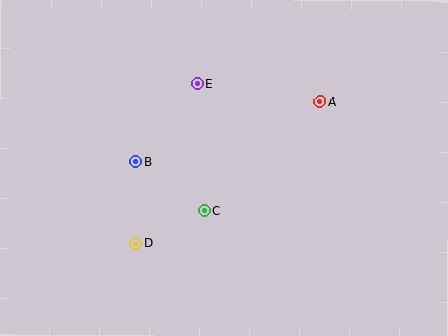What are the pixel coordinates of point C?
Point C is at (204, 211).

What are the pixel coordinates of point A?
Point A is at (320, 102).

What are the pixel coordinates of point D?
Point D is at (136, 244).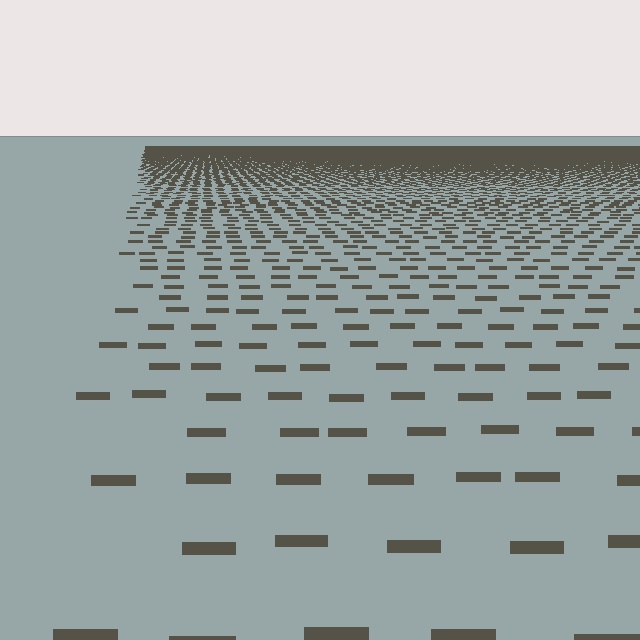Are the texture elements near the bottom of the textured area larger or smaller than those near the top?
Larger. Near the bottom, elements are closer to the viewer and appear at a bigger on-screen size.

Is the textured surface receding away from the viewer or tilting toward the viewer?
The surface is receding away from the viewer. Texture elements get smaller and denser toward the top.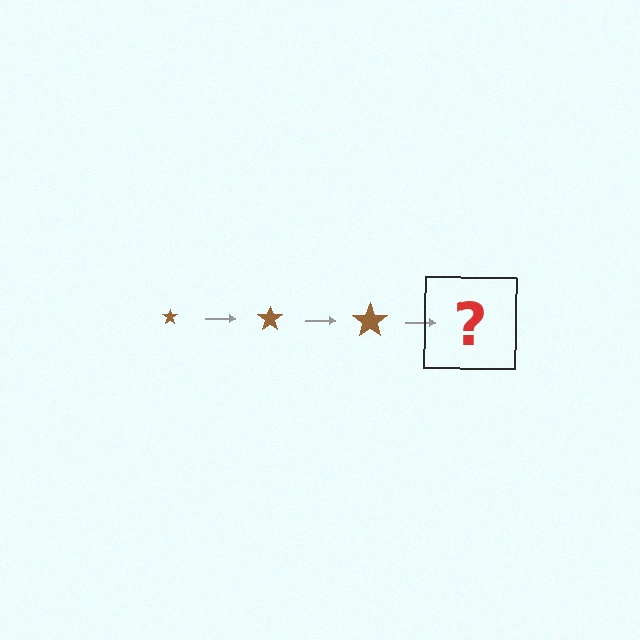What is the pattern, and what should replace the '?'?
The pattern is that the star gets progressively larger each step. The '?' should be a brown star, larger than the previous one.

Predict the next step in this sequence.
The next step is a brown star, larger than the previous one.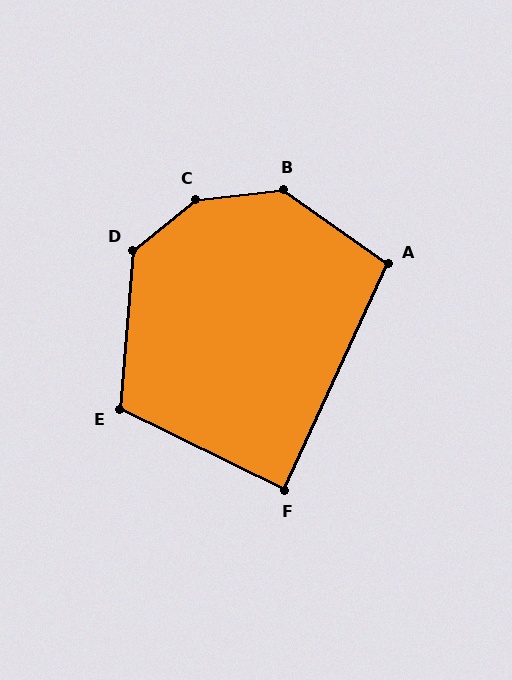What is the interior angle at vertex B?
Approximately 138 degrees (obtuse).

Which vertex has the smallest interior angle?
F, at approximately 89 degrees.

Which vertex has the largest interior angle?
C, at approximately 148 degrees.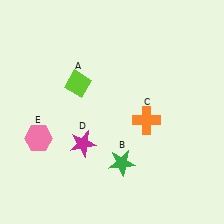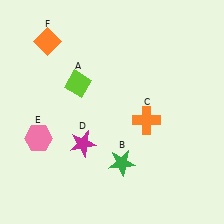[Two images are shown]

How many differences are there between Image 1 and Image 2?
There is 1 difference between the two images.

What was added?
An orange diamond (F) was added in Image 2.